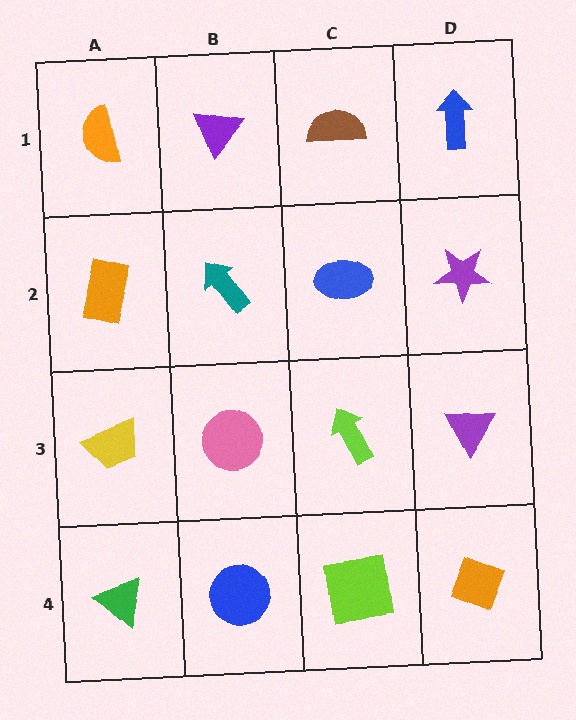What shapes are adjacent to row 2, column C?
A brown semicircle (row 1, column C), a lime arrow (row 3, column C), a teal arrow (row 2, column B), a purple star (row 2, column D).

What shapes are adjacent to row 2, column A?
An orange semicircle (row 1, column A), a yellow trapezoid (row 3, column A), a teal arrow (row 2, column B).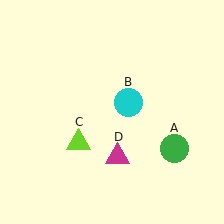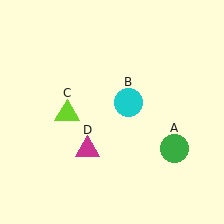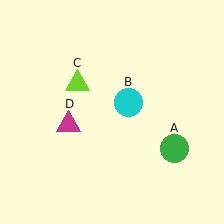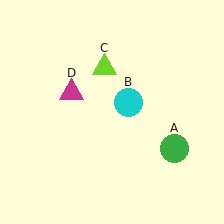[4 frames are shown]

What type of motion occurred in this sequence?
The lime triangle (object C), magenta triangle (object D) rotated clockwise around the center of the scene.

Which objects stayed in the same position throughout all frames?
Green circle (object A) and cyan circle (object B) remained stationary.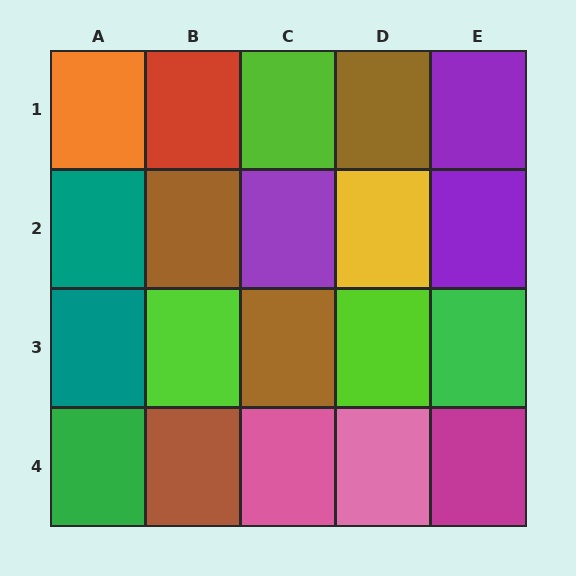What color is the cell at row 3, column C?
Brown.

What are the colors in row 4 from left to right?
Green, brown, pink, pink, magenta.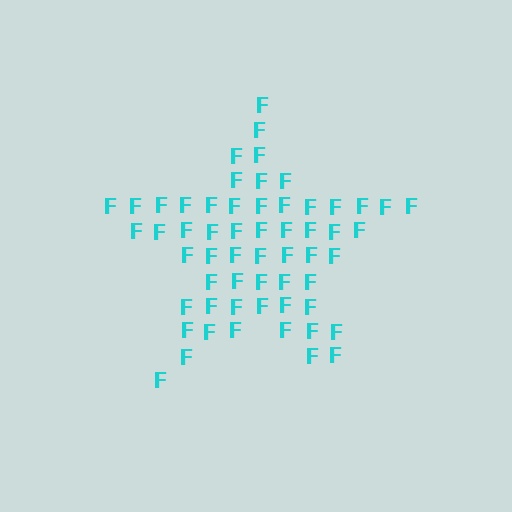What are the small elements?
The small elements are letter F's.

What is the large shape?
The large shape is a star.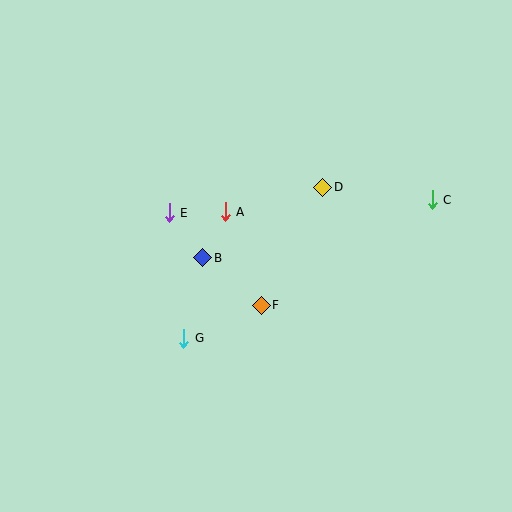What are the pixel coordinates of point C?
Point C is at (432, 200).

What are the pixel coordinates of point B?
Point B is at (203, 258).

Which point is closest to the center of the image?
Point F at (261, 305) is closest to the center.